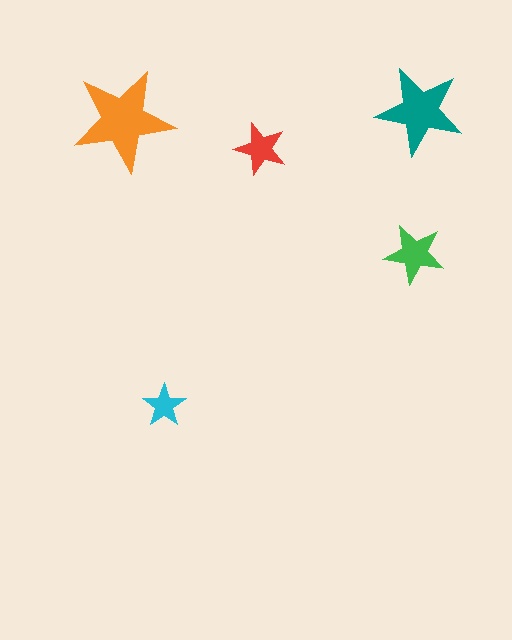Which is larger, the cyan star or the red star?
The red one.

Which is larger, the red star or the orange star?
The orange one.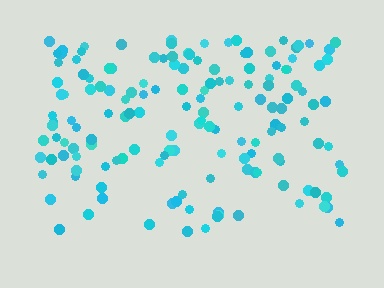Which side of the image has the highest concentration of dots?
The top.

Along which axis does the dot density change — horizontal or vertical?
Vertical.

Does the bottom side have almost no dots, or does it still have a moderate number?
Still a moderate number, just noticeably fewer than the top.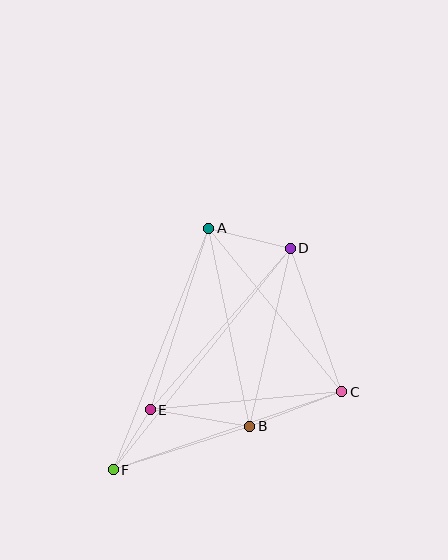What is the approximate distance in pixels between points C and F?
The distance between C and F is approximately 242 pixels.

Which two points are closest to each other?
Points E and F are closest to each other.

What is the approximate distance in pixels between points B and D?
The distance between B and D is approximately 183 pixels.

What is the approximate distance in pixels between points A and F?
The distance between A and F is approximately 260 pixels.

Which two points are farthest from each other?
Points D and F are farthest from each other.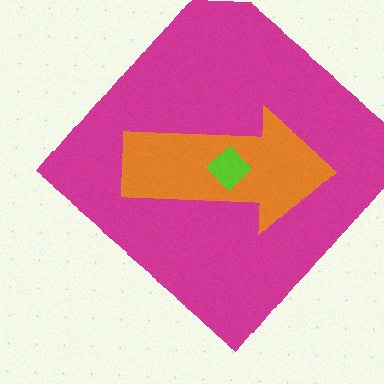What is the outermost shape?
The magenta diamond.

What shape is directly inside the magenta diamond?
The orange arrow.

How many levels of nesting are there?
3.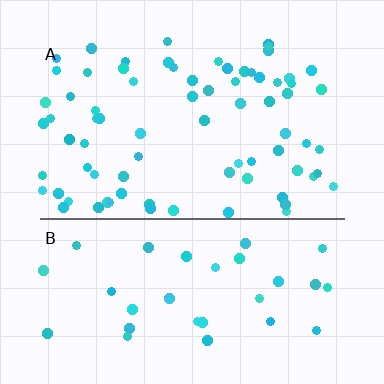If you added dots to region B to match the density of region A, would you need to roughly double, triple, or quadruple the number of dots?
Approximately double.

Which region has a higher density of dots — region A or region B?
A (the top).